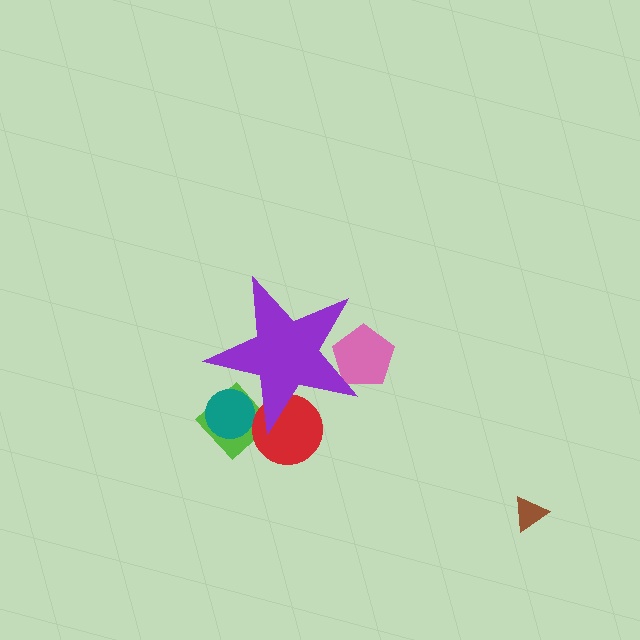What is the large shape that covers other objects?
A purple star.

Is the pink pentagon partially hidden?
Yes, the pink pentagon is partially hidden behind the purple star.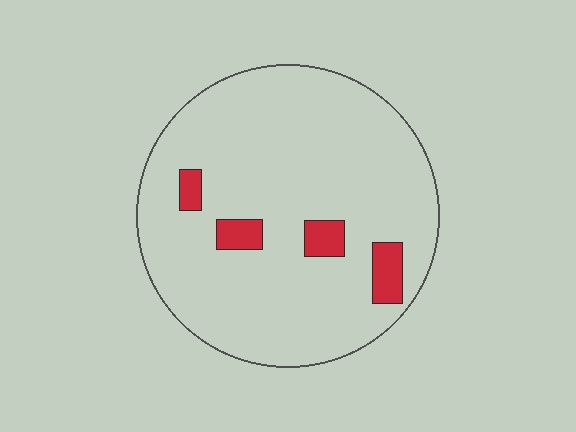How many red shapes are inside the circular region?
4.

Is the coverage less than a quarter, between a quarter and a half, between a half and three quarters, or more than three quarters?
Less than a quarter.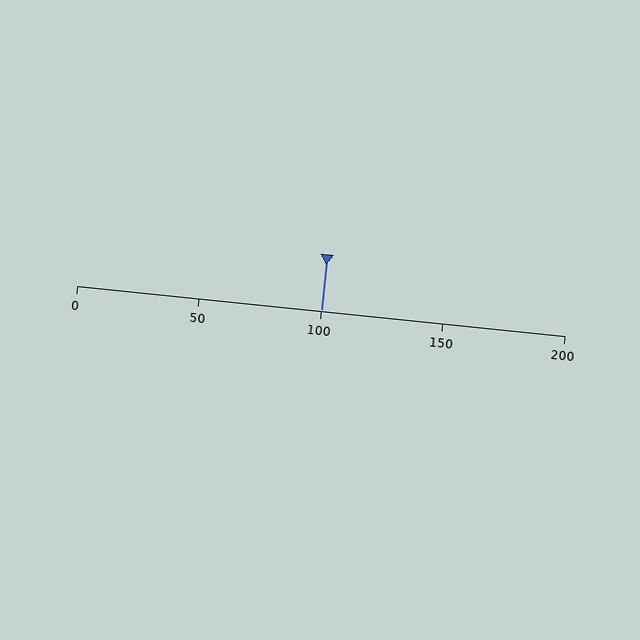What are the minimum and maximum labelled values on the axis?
The axis runs from 0 to 200.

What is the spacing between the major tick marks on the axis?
The major ticks are spaced 50 apart.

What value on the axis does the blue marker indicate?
The marker indicates approximately 100.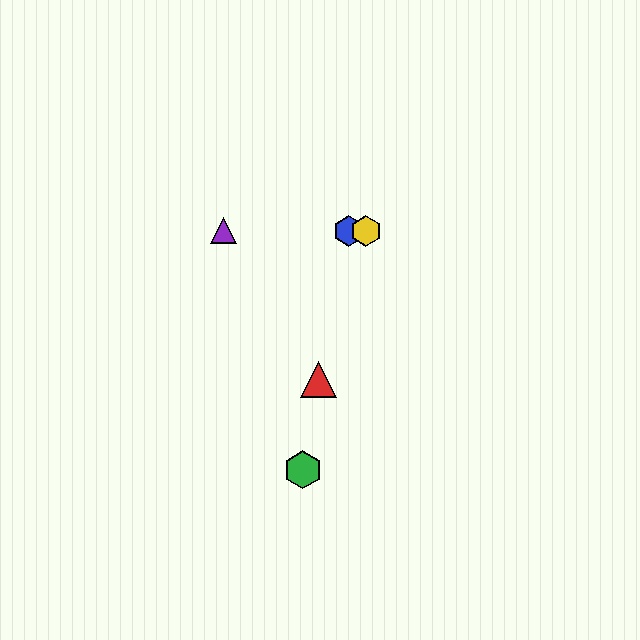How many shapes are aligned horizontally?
3 shapes (the blue hexagon, the yellow hexagon, the purple triangle) are aligned horizontally.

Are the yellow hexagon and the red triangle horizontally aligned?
No, the yellow hexagon is at y≈231 and the red triangle is at y≈379.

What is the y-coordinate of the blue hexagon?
The blue hexagon is at y≈231.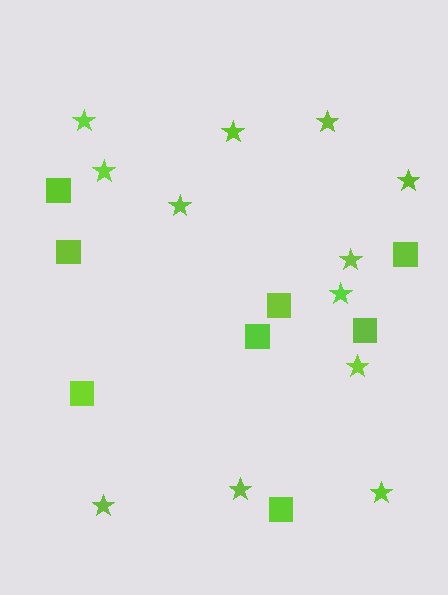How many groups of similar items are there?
There are 2 groups: one group of squares (8) and one group of stars (12).